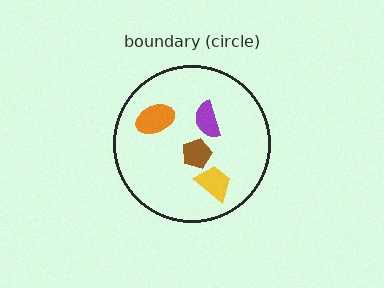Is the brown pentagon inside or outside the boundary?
Inside.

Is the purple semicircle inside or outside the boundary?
Inside.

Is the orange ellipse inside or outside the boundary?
Inside.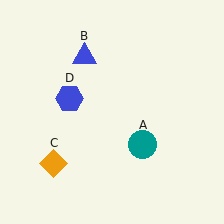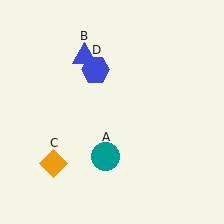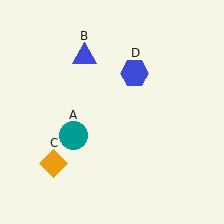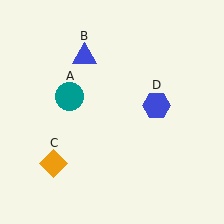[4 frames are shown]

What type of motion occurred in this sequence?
The teal circle (object A), blue hexagon (object D) rotated clockwise around the center of the scene.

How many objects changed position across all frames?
2 objects changed position: teal circle (object A), blue hexagon (object D).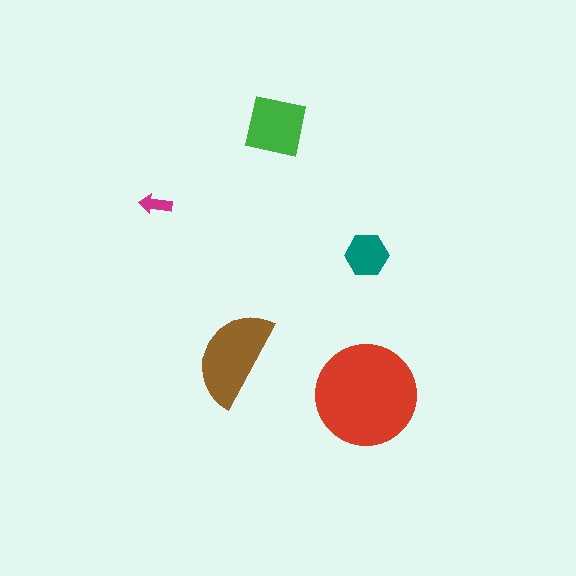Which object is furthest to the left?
The magenta arrow is leftmost.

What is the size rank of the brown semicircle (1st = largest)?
2nd.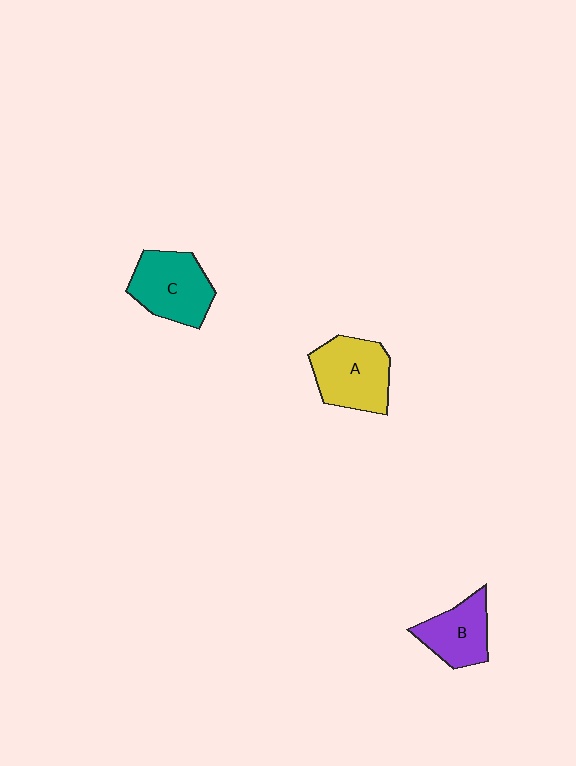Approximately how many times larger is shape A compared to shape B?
Approximately 1.3 times.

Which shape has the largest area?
Shape A (yellow).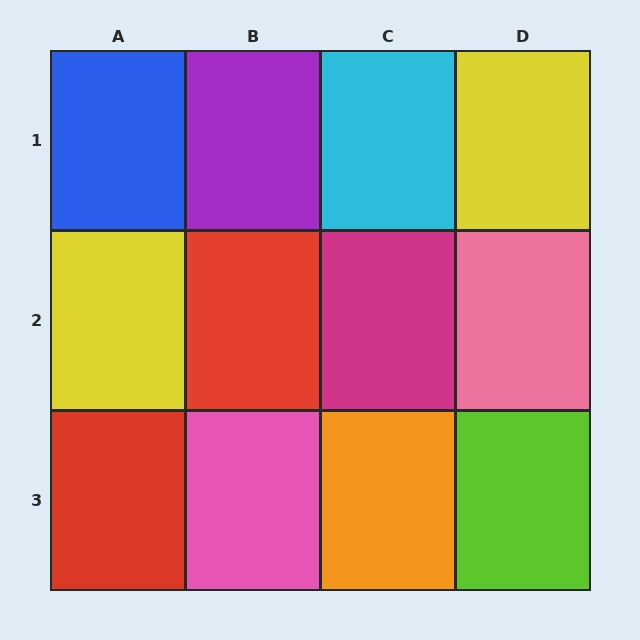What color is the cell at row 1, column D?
Yellow.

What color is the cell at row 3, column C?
Orange.